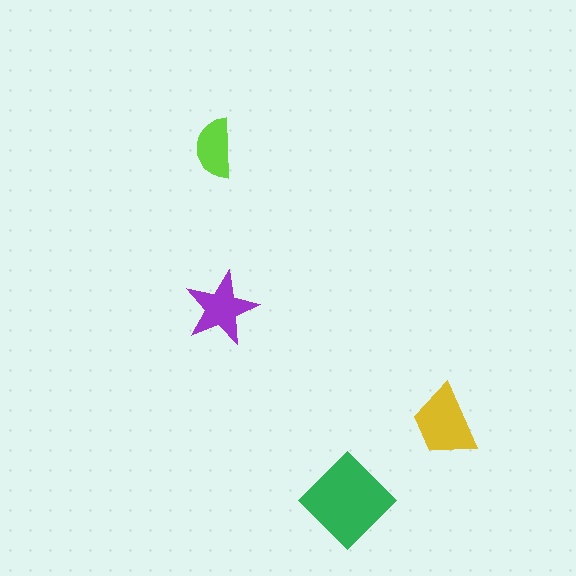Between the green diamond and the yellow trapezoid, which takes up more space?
The green diamond.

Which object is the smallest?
The lime semicircle.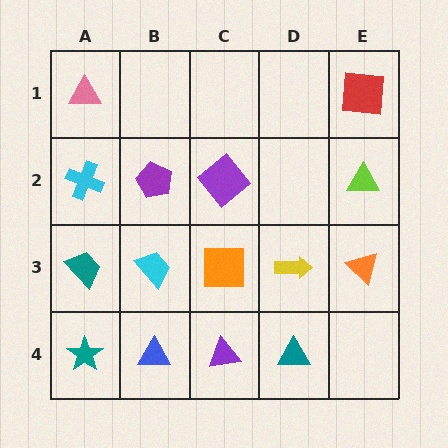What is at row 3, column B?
A cyan trapezoid.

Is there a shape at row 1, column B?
No, that cell is empty.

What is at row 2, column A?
A cyan cross.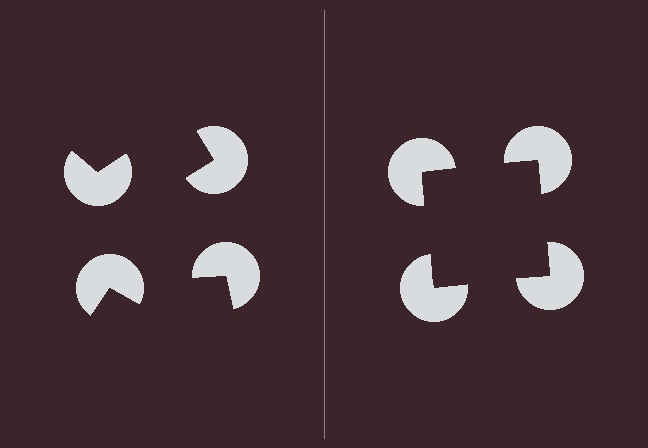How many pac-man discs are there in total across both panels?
8 — 4 on each side.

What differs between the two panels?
The pac-man discs are positioned identically on both sides; only the wedge orientations differ. On the right they align to a square; on the left they are misaligned.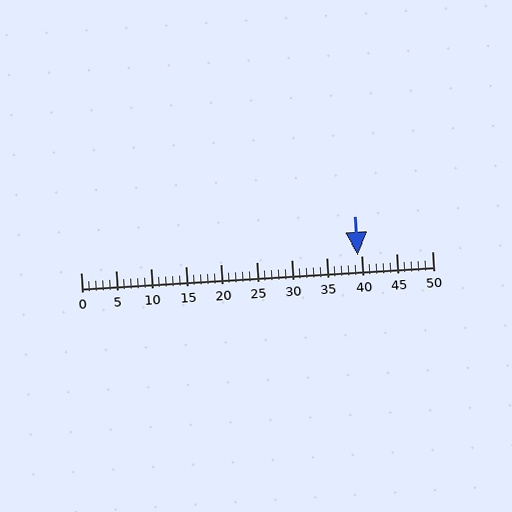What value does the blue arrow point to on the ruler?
The blue arrow points to approximately 39.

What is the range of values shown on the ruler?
The ruler shows values from 0 to 50.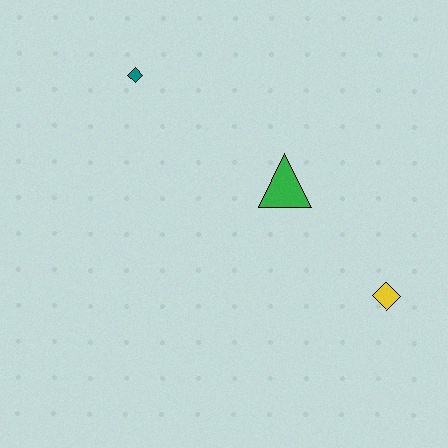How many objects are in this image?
There are 3 objects.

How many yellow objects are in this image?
There is 1 yellow object.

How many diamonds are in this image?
There are 2 diamonds.